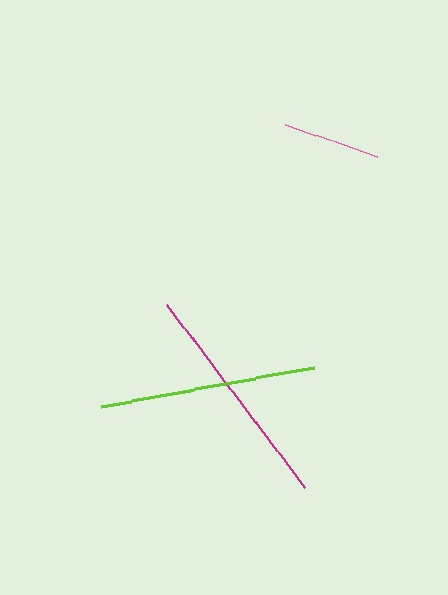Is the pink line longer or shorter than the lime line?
The lime line is longer than the pink line.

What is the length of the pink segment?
The pink segment is approximately 97 pixels long.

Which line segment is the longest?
The magenta line is the longest at approximately 229 pixels.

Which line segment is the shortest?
The pink line is the shortest at approximately 97 pixels.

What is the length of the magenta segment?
The magenta segment is approximately 229 pixels long.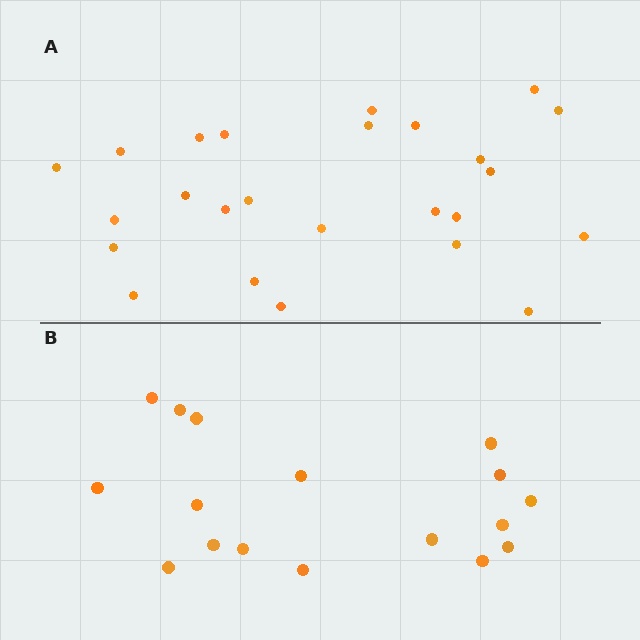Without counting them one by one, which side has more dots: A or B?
Region A (the top region) has more dots.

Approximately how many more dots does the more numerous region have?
Region A has roughly 8 or so more dots than region B.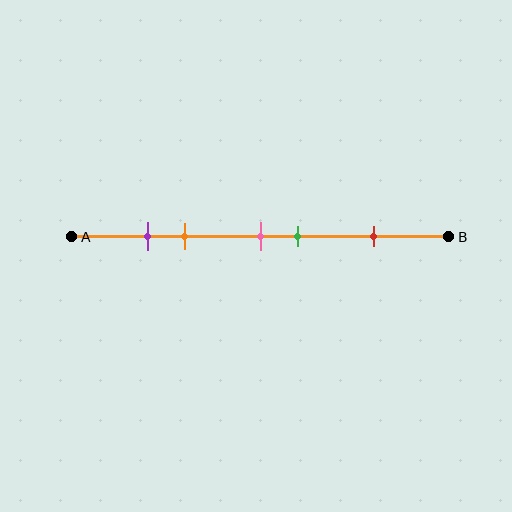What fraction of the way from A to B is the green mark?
The green mark is approximately 60% (0.6) of the way from A to B.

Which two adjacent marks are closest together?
The purple and orange marks are the closest adjacent pair.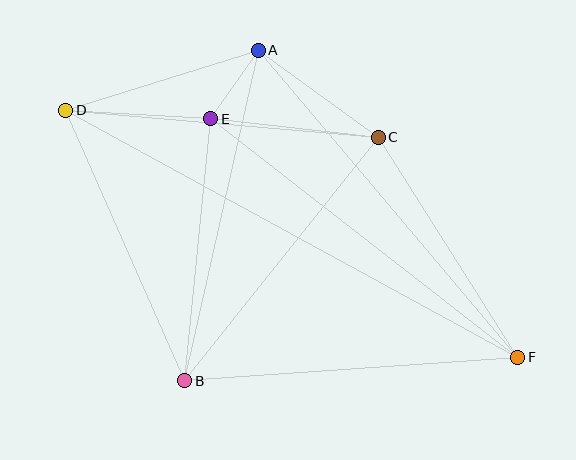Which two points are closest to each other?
Points A and E are closest to each other.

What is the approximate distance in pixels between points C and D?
The distance between C and D is approximately 313 pixels.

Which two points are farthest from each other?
Points D and F are farthest from each other.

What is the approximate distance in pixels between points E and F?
The distance between E and F is approximately 389 pixels.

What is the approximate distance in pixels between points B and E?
The distance between B and E is approximately 264 pixels.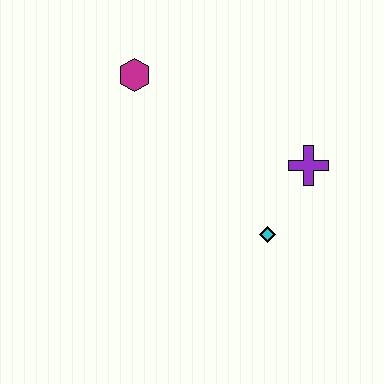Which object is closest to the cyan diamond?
The purple cross is closest to the cyan diamond.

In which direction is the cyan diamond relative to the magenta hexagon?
The cyan diamond is below the magenta hexagon.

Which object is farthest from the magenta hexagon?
The cyan diamond is farthest from the magenta hexagon.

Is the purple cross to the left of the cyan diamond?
No